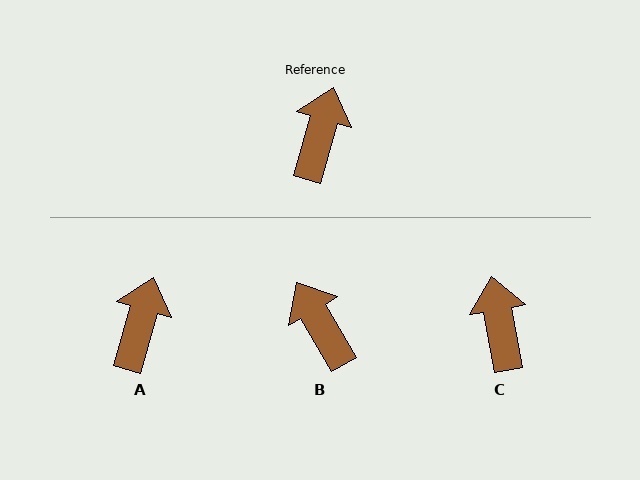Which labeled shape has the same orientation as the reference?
A.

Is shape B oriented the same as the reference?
No, it is off by about 46 degrees.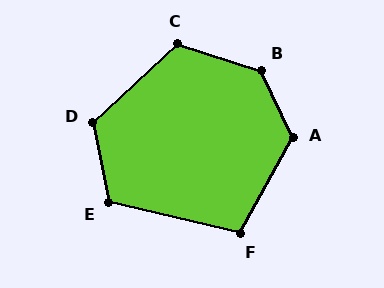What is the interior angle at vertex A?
Approximately 126 degrees (obtuse).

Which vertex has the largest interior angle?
B, at approximately 133 degrees.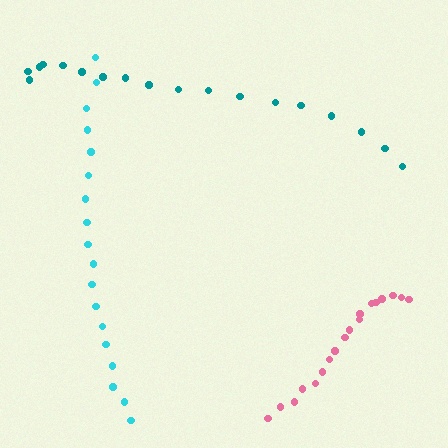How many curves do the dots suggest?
There are 3 distinct paths.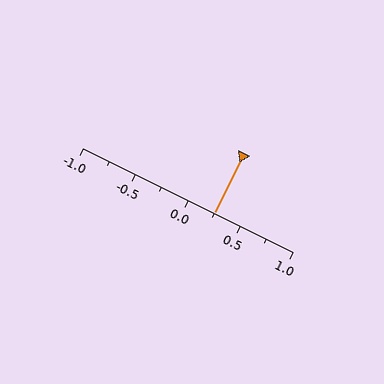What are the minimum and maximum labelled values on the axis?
The axis runs from -1.0 to 1.0.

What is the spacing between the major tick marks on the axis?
The major ticks are spaced 0.5 apart.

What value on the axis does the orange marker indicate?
The marker indicates approximately 0.25.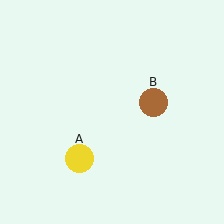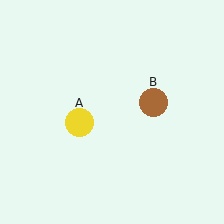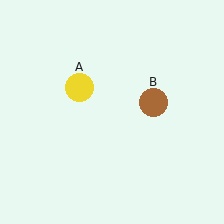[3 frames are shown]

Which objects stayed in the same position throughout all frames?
Brown circle (object B) remained stationary.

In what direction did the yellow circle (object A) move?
The yellow circle (object A) moved up.